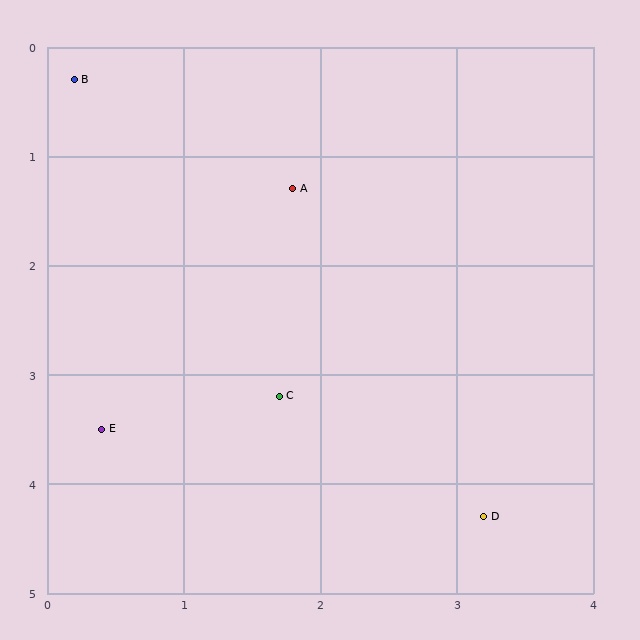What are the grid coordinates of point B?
Point B is at approximately (0.2, 0.3).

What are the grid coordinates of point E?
Point E is at approximately (0.4, 3.5).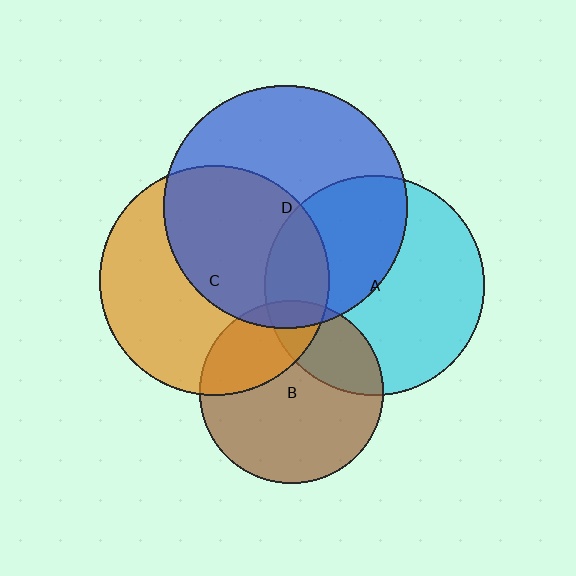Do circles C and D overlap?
Yes.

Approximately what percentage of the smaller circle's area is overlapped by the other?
Approximately 50%.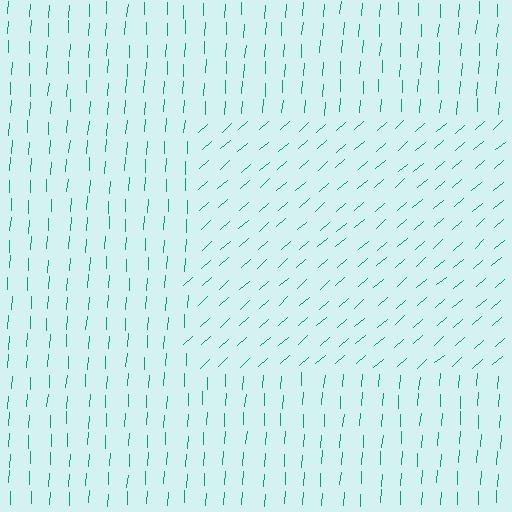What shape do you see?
I see a rectangle.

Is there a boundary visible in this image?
Yes, there is a texture boundary formed by a change in line orientation.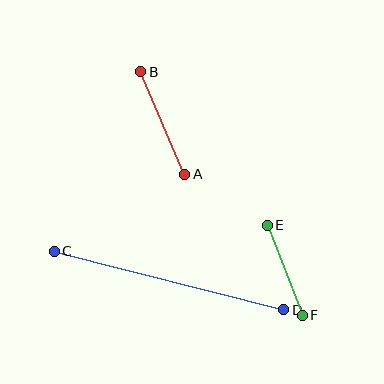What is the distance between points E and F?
The distance is approximately 97 pixels.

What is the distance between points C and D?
The distance is approximately 237 pixels.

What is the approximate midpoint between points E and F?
The midpoint is at approximately (285, 270) pixels.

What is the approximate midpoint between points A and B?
The midpoint is at approximately (163, 123) pixels.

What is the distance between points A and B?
The distance is approximately 111 pixels.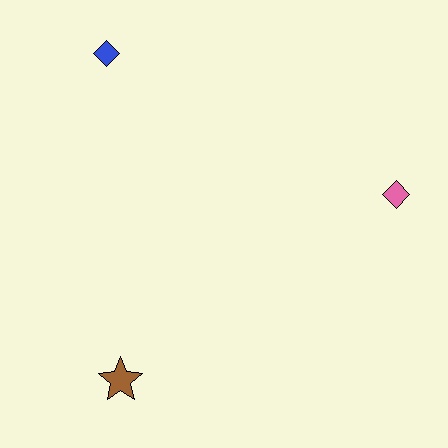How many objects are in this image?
There are 3 objects.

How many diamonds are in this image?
There are 2 diamonds.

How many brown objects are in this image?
There is 1 brown object.